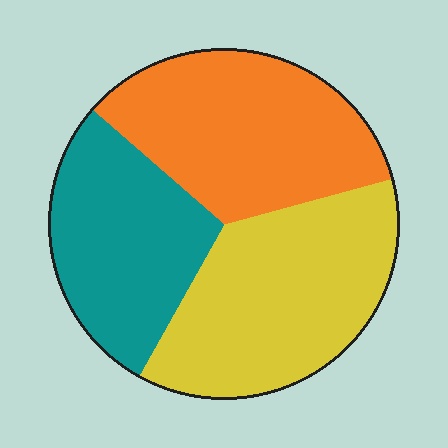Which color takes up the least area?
Teal, at roughly 30%.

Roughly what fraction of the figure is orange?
Orange covers around 35% of the figure.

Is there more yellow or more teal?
Yellow.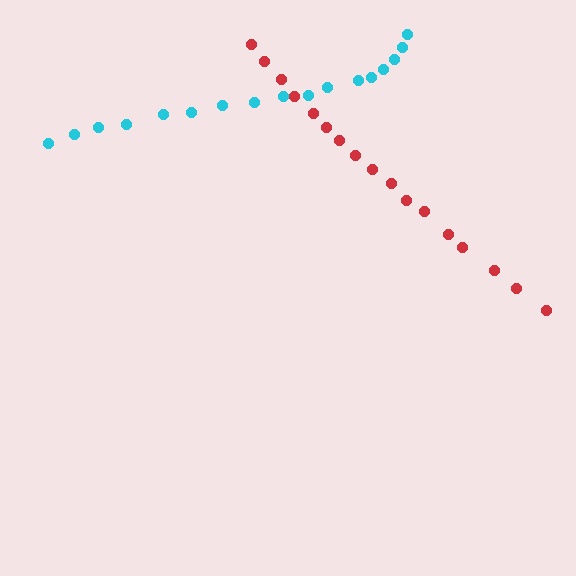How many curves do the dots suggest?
There are 2 distinct paths.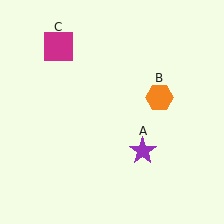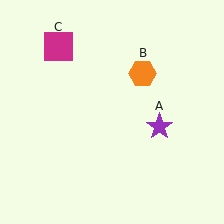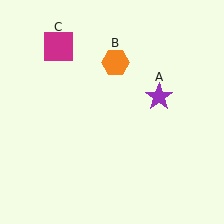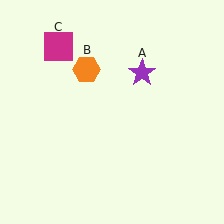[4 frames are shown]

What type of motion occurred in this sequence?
The purple star (object A), orange hexagon (object B) rotated counterclockwise around the center of the scene.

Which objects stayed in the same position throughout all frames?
Magenta square (object C) remained stationary.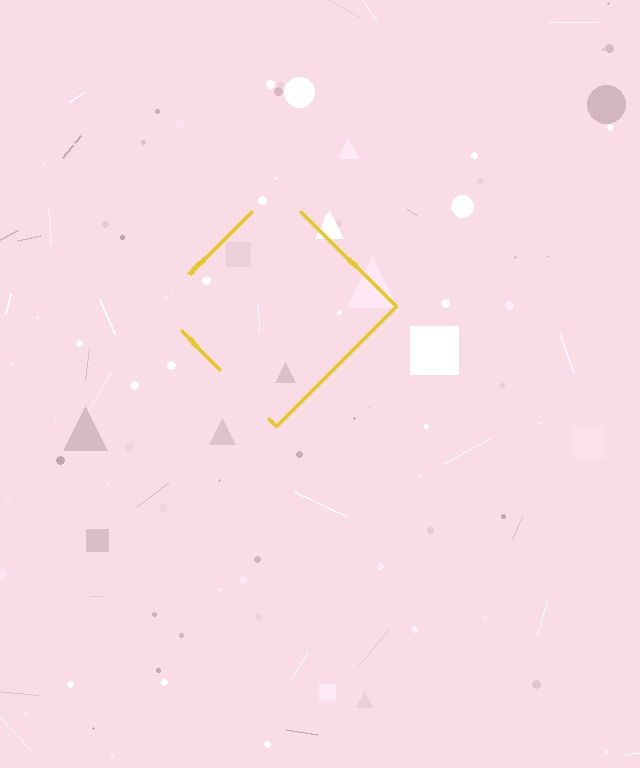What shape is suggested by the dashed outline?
The dashed outline suggests a diamond.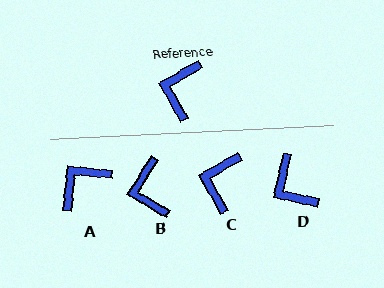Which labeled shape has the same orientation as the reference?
C.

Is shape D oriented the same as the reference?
No, it is off by about 48 degrees.